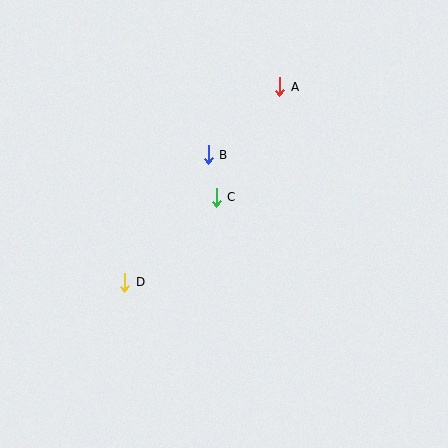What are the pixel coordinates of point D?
Point D is at (125, 282).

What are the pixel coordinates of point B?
Point B is at (208, 155).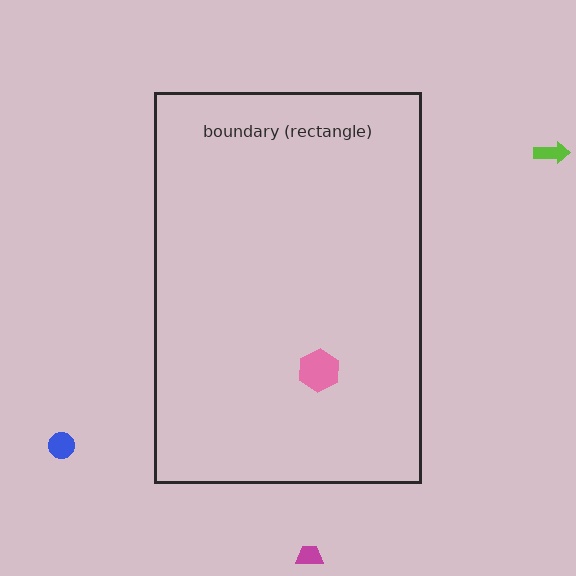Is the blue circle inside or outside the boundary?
Outside.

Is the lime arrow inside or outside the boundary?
Outside.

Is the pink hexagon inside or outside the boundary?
Inside.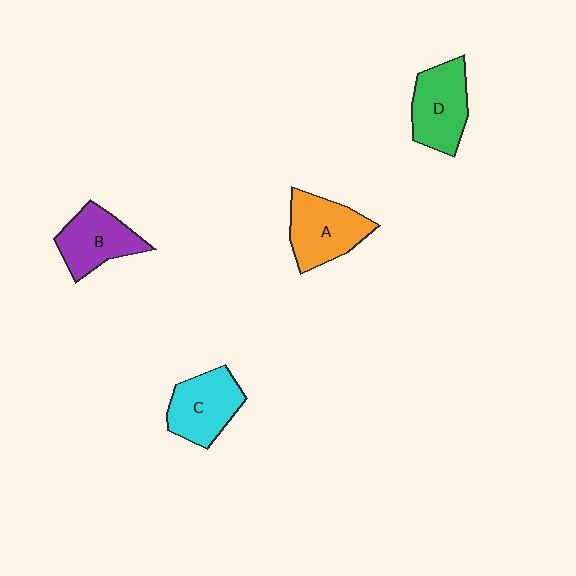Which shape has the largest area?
Shape A (orange).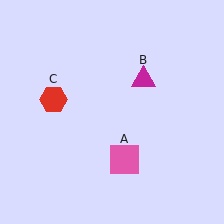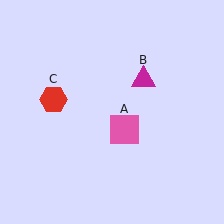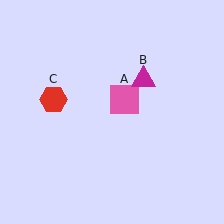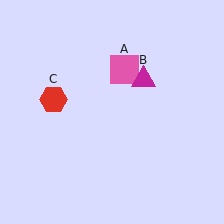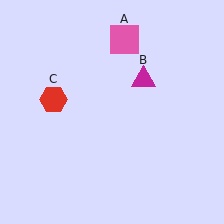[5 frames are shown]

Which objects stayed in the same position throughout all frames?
Magenta triangle (object B) and red hexagon (object C) remained stationary.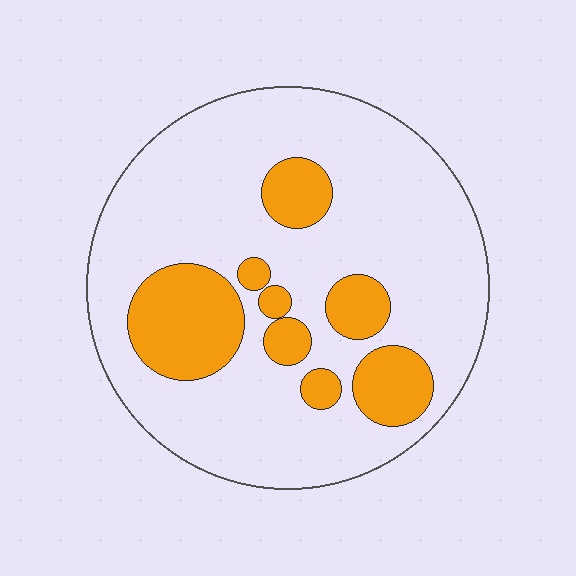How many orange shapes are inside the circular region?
8.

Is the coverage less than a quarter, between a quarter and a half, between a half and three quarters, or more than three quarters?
Less than a quarter.